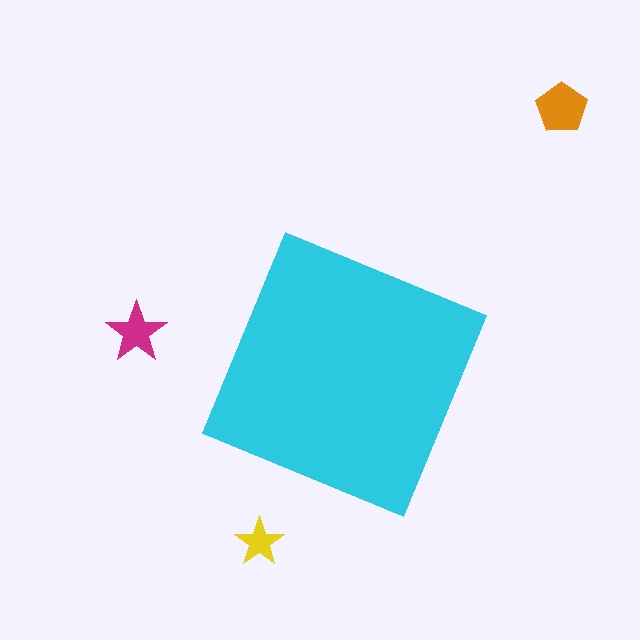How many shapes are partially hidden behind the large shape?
0 shapes are partially hidden.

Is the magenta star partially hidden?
No, the magenta star is fully visible.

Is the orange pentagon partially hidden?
No, the orange pentagon is fully visible.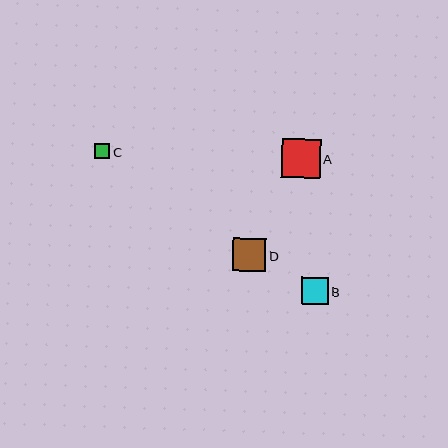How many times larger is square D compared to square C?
Square D is approximately 2.2 times the size of square C.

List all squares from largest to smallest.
From largest to smallest: A, D, B, C.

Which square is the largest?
Square A is the largest with a size of approximately 39 pixels.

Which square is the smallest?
Square C is the smallest with a size of approximately 15 pixels.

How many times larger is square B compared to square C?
Square B is approximately 1.8 times the size of square C.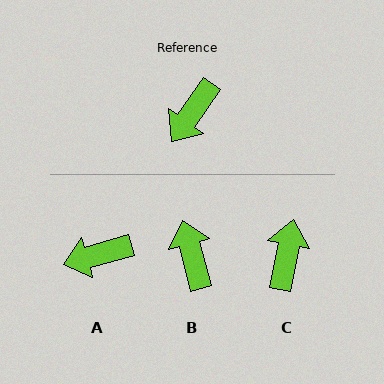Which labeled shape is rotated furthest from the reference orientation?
C, about 156 degrees away.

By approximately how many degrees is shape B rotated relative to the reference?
Approximately 130 degrees clockwise.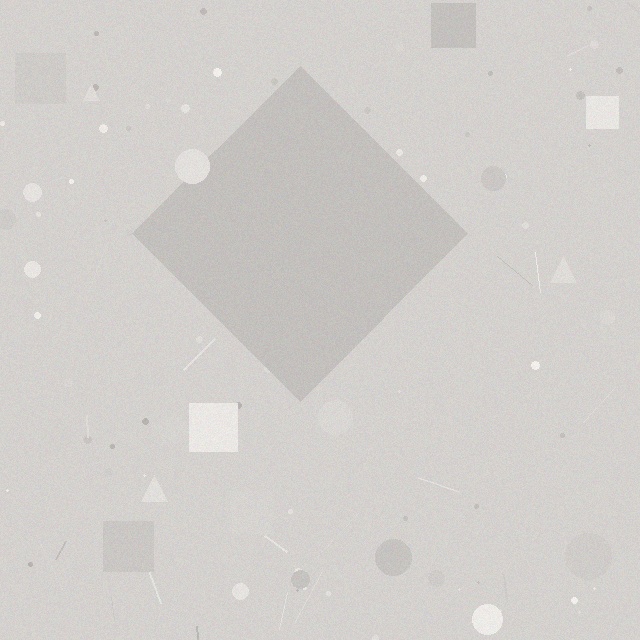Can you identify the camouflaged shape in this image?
The camouflaged shape is a diamond.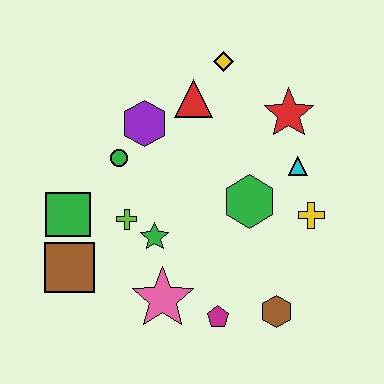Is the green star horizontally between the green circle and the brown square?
No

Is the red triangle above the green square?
Yes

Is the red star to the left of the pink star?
No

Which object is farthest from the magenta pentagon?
The yellow diamond is farthest from the magenta pentagon.